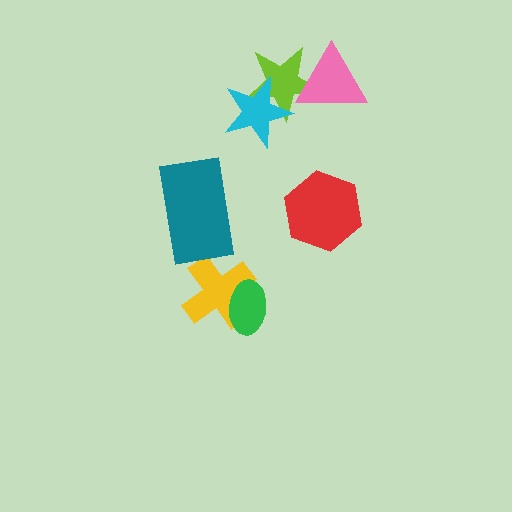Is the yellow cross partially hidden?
Yes, it is partially covered by another shape.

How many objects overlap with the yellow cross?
1 object overlaps with the yellow cross.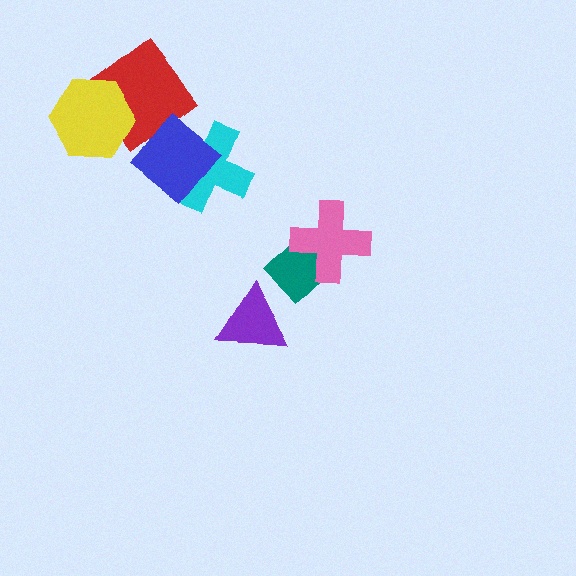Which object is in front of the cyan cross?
The blue diamond is in front of the cyan cross.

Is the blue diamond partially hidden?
No, no other shape covers it.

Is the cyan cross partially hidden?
Yes, it is partially covered by another shape.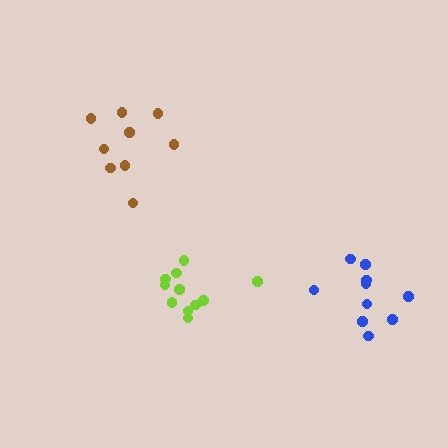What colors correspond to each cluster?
The clusters are colored: blue, brown, lime.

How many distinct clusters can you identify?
There are 3 distinct clusters.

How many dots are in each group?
Group 1: 10 dots, Group 2: 9 dots, Group 3: 11 dots (30 total).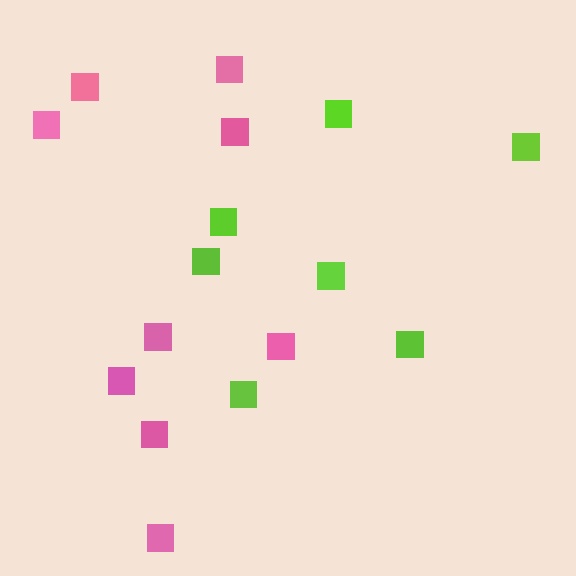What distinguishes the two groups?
There are 2 groups: one group of pink squares (9) and one group of lime squares (7).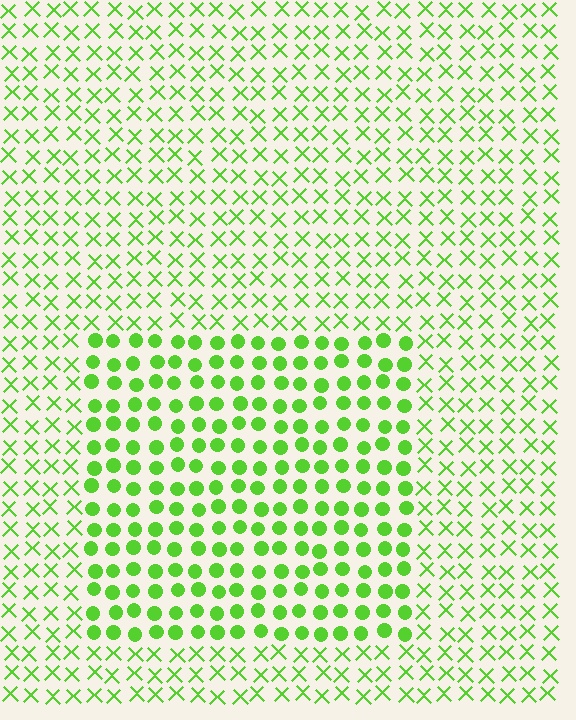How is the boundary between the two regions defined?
The boundary is defined by a change in element shape: circles inside vs. X marks outside. All elements share the same color and spacing.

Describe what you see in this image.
The image is filled with small lime elements arranged in a uniform grid. A rectangle-shaped region contains circles, while the surrounding area contains X marks. The boundary is defined purely by the change in element shape.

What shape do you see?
I see a rectangle.